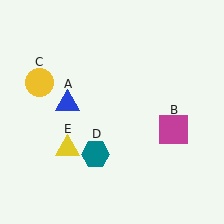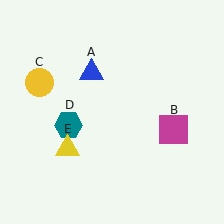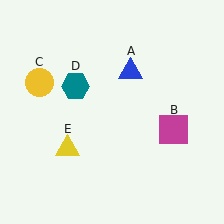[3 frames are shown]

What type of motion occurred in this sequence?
The blue triangle (object A), teal hexagon (object D) rotated clockwise around the center of the scene.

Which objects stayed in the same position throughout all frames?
Magenta square (object B) and yellow circle (object C) and yellow triangle (object E) remained stationary.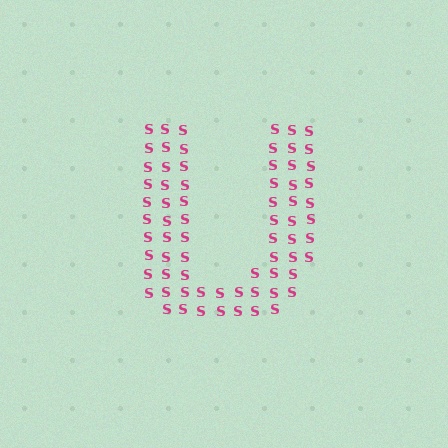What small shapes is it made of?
It is made of small letter S's.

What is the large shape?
The large shape is the letter U.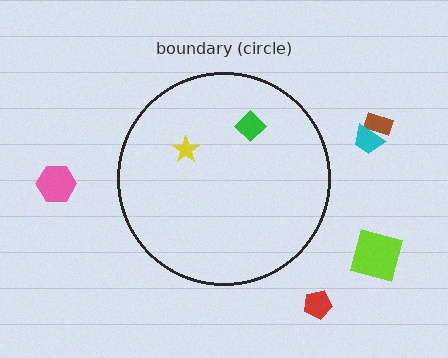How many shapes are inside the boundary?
2 inside, 5 outside.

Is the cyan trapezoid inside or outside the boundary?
Outside.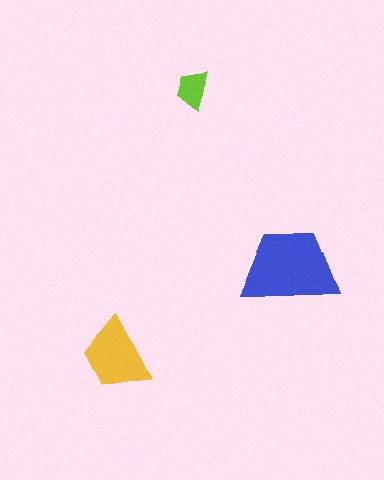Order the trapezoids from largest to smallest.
the blue one, the yellow one, the lime one.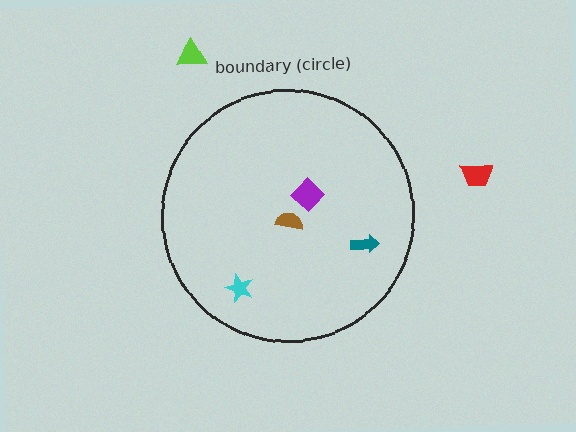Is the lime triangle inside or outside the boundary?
Outside.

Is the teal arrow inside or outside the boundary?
Inside.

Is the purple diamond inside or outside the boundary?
Inside.